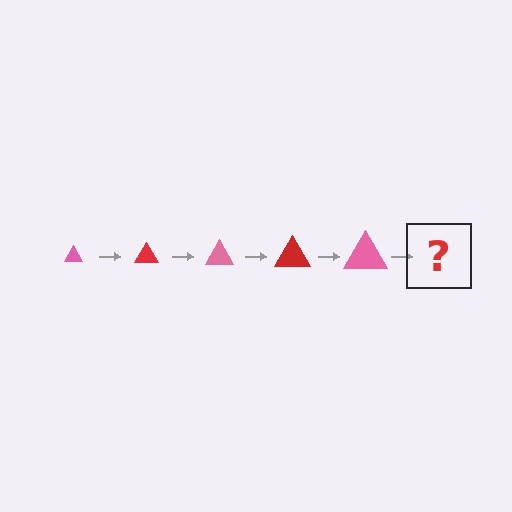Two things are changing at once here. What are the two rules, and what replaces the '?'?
The two rules are that the triangle grows larger each step and the color cycles through pink and red. The '?' should be a red triangle, larger than the previous one.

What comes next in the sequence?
The next element should be a red triangle, larger than the previous one.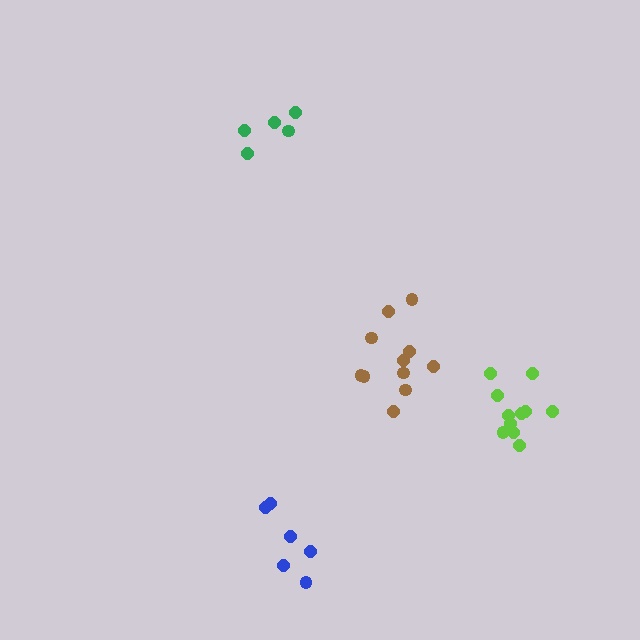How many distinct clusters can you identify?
There are 4 distinct clusters.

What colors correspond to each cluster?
The clusters are colored: brown, green, blue, lime.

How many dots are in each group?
Group 1: 11 dots, Group 2: 5 dots, Group 3: 6 dots, Group 4: 11 dots (33 total).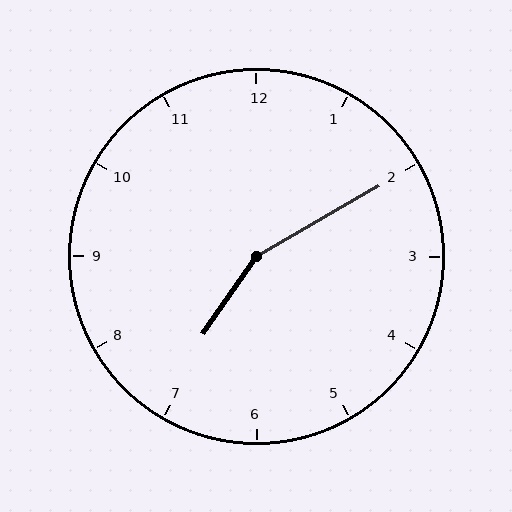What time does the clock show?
7:10.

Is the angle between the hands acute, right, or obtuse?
It is obtuse.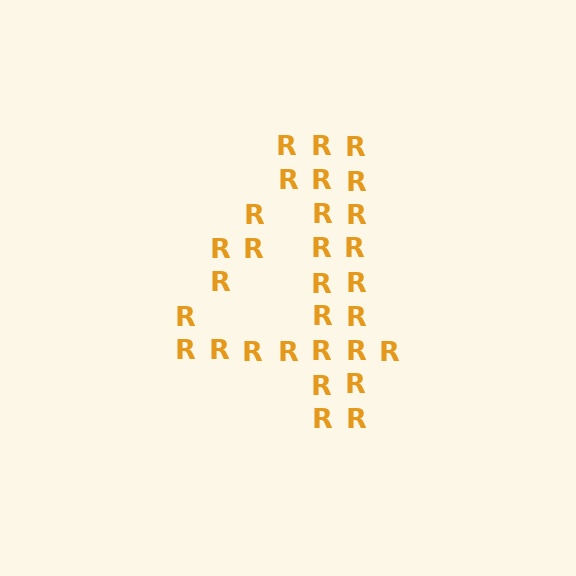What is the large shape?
The large shape is the digit 4.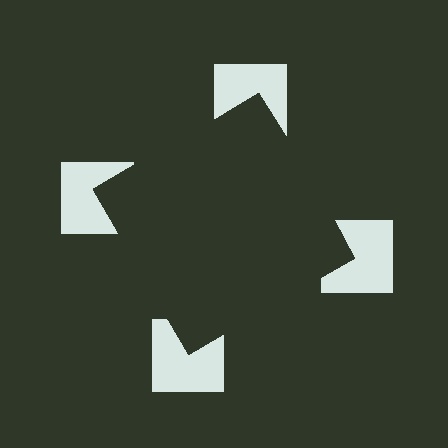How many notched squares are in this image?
There are 4 — one at each vertex of the illusory square.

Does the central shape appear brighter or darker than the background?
It typically appears slightly darker than the background, even though no actual brightness change is drawn.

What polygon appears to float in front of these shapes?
An illusory square — its edges are inferred from the aligned wedge cuts in the notched squares, not physically drawn.